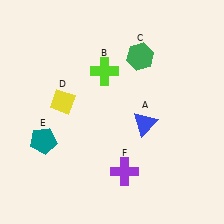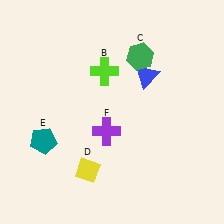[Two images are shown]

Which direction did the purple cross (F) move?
The purple cross (F) moved up.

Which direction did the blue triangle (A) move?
The blue triangle (A) moved up.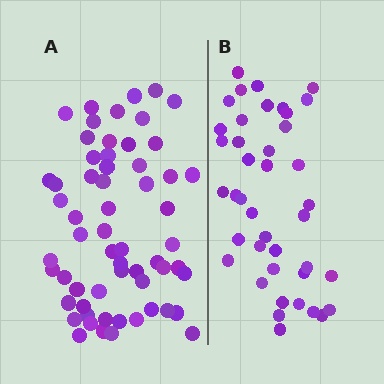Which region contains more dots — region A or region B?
Region A (the left region) has more dots.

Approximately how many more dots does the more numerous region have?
Region A has approximately 20 more dots than region B.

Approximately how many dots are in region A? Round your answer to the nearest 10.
About 60 dots.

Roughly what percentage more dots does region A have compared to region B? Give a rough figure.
About 45% more.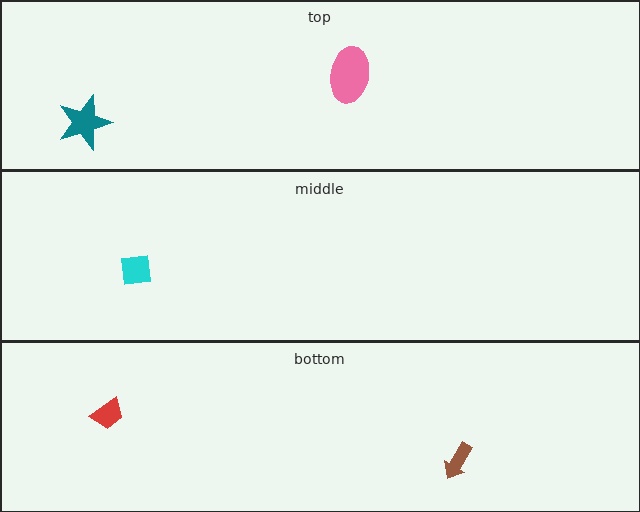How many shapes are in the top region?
2.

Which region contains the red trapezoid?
The bottom region.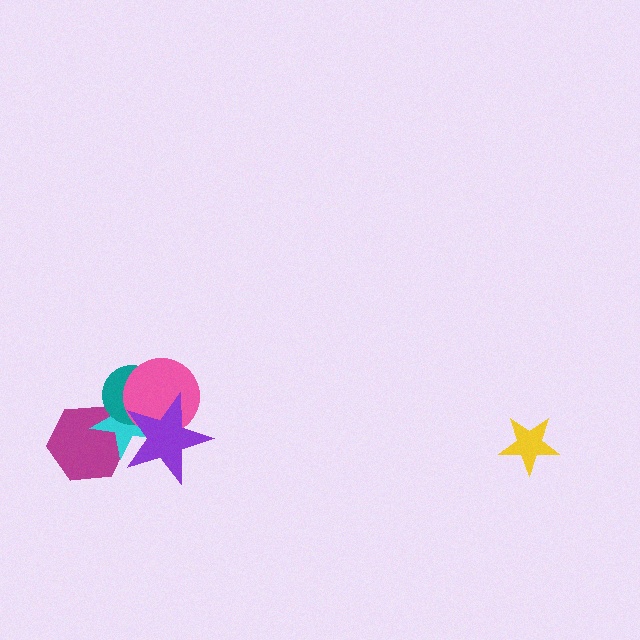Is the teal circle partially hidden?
Yes, it is partially covered by another shape.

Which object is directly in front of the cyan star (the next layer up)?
The teal circle is directly in front of the cyan star.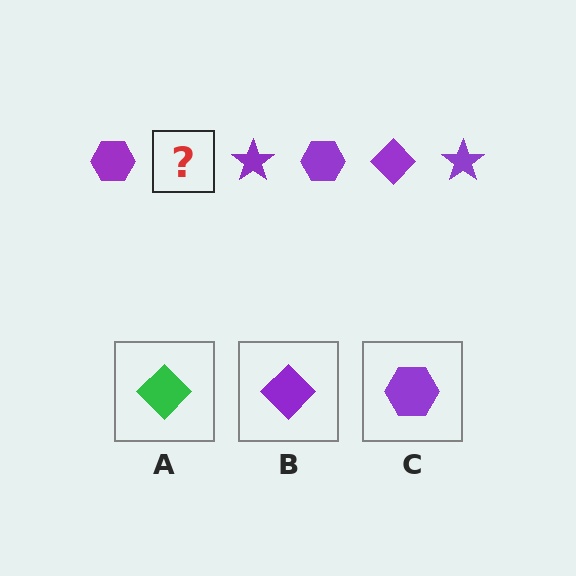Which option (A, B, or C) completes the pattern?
B.